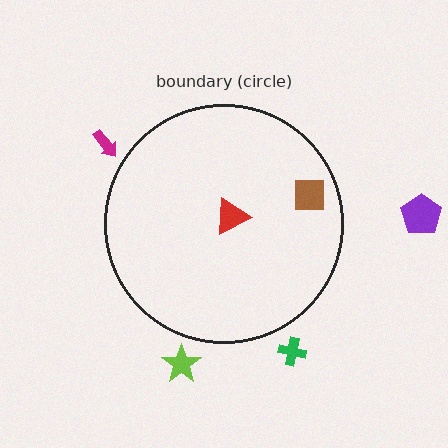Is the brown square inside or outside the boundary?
Inside.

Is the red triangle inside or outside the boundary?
Inside.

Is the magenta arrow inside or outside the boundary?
Outside.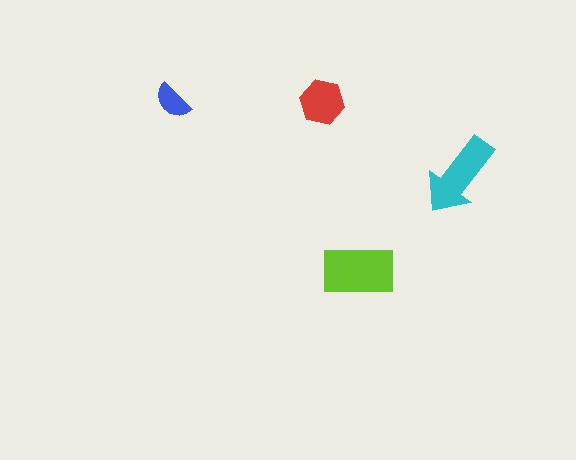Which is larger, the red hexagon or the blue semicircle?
The red hexagon.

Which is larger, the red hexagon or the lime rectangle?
The lime rectangle.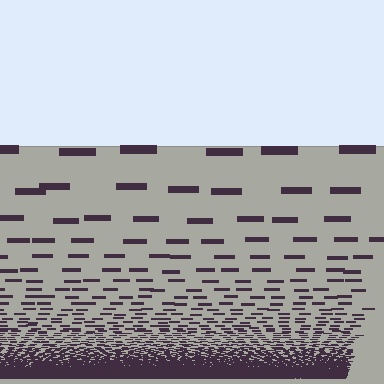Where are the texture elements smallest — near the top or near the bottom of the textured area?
Near the bottom.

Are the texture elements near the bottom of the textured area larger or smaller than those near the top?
Smaller. The gradient is inverted — elements near the bottom are smaller and denser.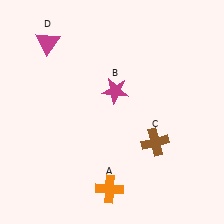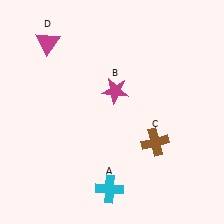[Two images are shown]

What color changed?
The cross (A) changed from orange in Image 1 to cyan in Image 2.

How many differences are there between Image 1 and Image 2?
There is 1 difference between the two images.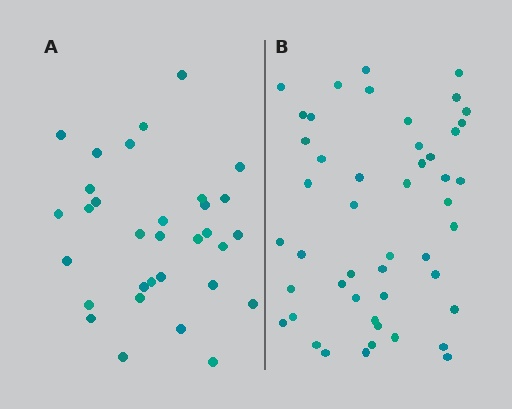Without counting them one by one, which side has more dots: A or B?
Region B (the right region) has more dots.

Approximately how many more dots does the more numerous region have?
Region B has approximately 15 more dots than region A.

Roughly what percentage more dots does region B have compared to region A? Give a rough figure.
About 50% more.